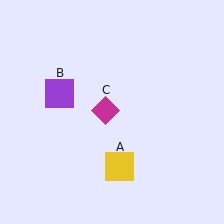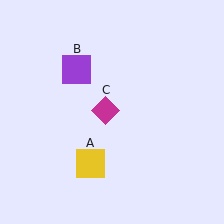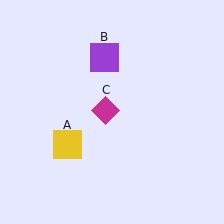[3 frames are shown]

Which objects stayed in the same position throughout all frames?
Magenta diamond (object C) remained stationary.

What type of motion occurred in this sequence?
The yellow square (object A), purple square (object B) rotated clockwise around the center of the scene.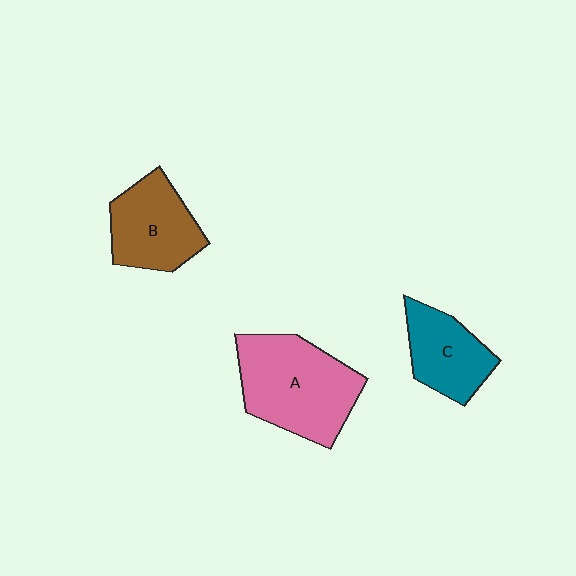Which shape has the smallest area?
Shape C (teal).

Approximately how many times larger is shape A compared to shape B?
Approximately 1.4 times.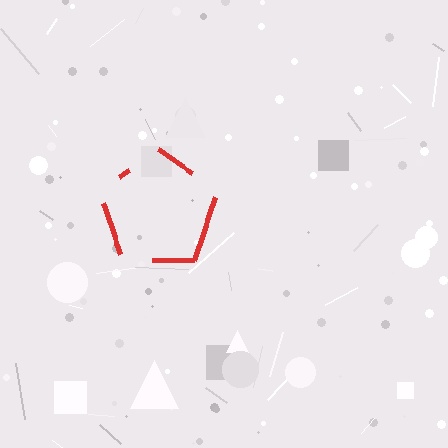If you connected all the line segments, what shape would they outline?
They would outline a pentagon.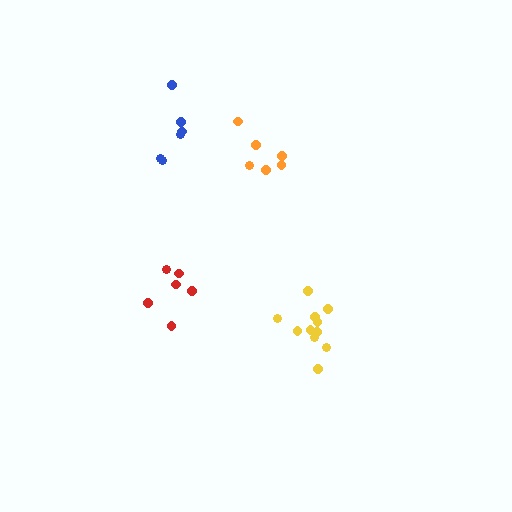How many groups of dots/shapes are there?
There are 4 groups.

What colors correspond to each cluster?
The clusters are colored: red, blue, yellow, orange.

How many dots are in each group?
Group 1: 6 dots, Group 2: 6 dots, Group 3: 11 dots, Group 4: 6 dots (29 total).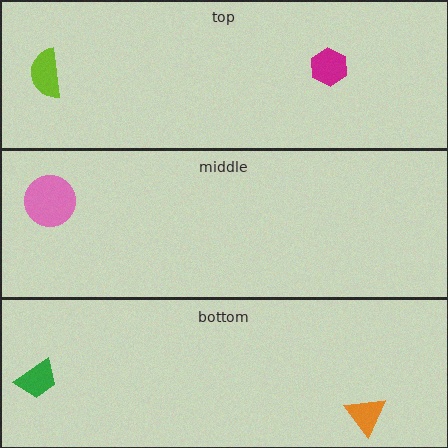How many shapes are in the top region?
2.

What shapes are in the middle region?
The pink circle.